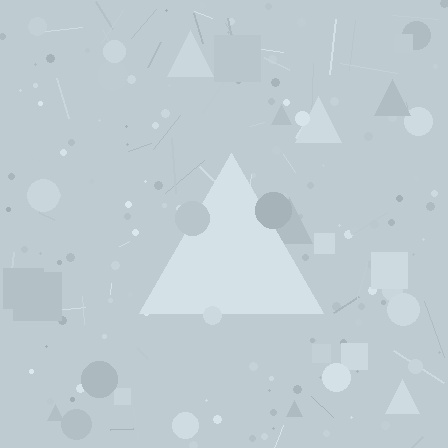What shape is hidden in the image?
A triangle is hidden in the image.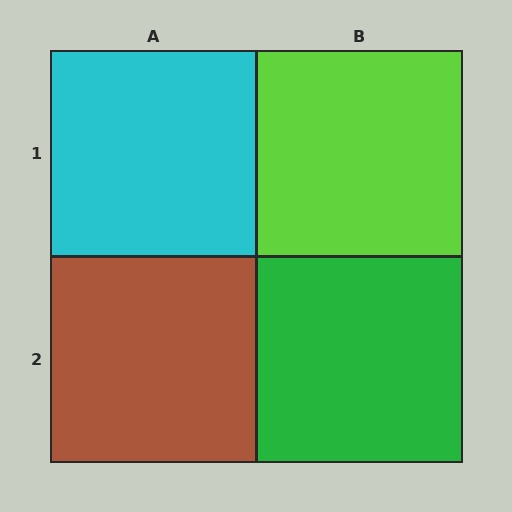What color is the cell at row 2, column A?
Brown.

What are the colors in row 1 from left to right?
Cyan, lime.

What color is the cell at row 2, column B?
Green.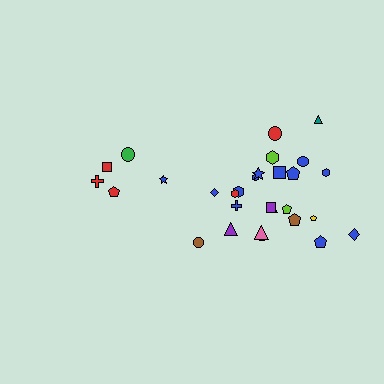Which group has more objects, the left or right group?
The right group.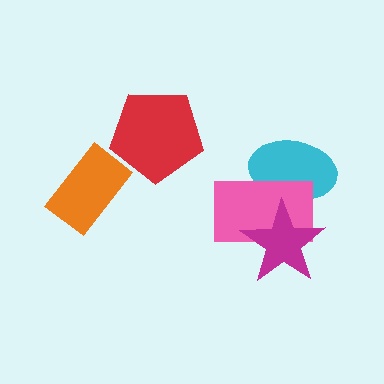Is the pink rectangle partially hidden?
Yes, it is partially covered by another shape.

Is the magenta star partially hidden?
No, no other shape covers it.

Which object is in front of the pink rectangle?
The magenta star is in front of the pink rectangle.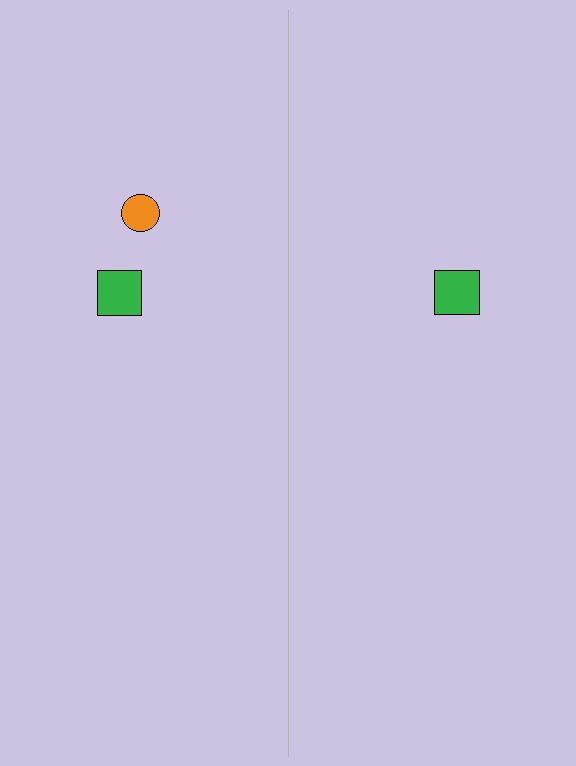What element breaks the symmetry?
A orange circle is missing from the right side.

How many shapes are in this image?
There are 3 shapes in this image.